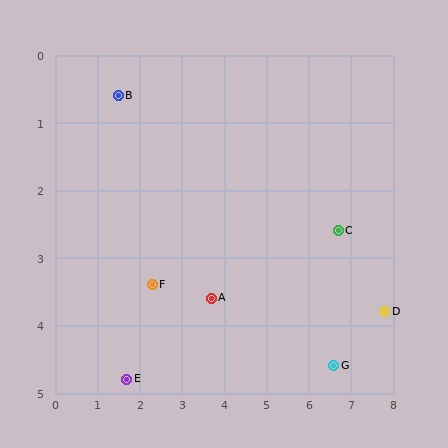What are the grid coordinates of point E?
Point E is at approximately (1.7, 4.8).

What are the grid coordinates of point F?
Point F is at approximately (2.3, 3.4).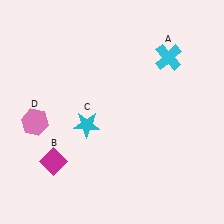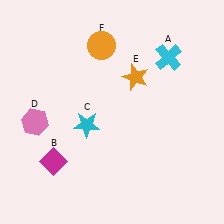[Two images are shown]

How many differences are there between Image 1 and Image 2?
There are 2 differences between the two images.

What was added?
An orange star (E), an orange circle (F) were added in Image 2.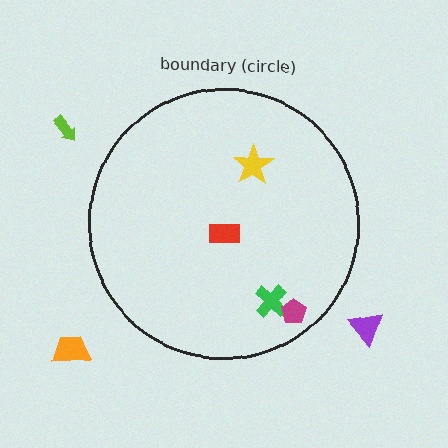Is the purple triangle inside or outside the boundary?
Outside.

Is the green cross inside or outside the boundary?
Inside.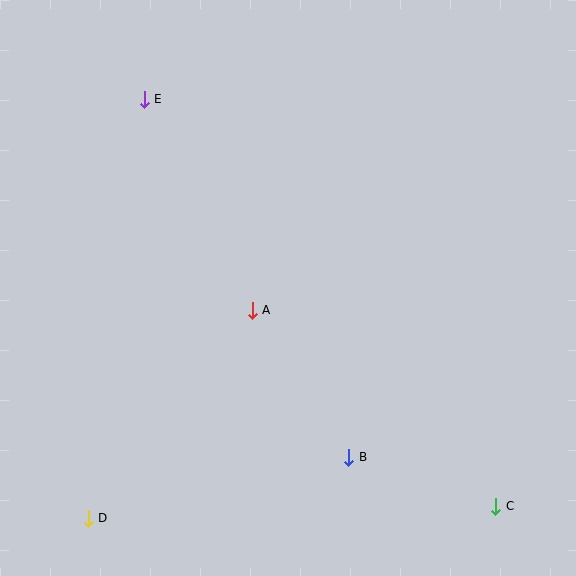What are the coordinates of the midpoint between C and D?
The midpoint between C and D is at (292, 512).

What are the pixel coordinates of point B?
Point B is at (349, 457).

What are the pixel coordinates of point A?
Point A is at (252, 310).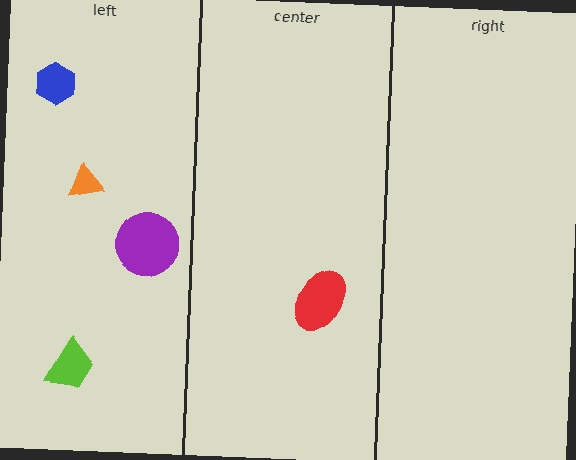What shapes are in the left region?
The lime trapezoid, the blue hexagon, the orange triangle, the purple circle.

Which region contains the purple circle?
The left region.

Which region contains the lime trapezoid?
The left region.